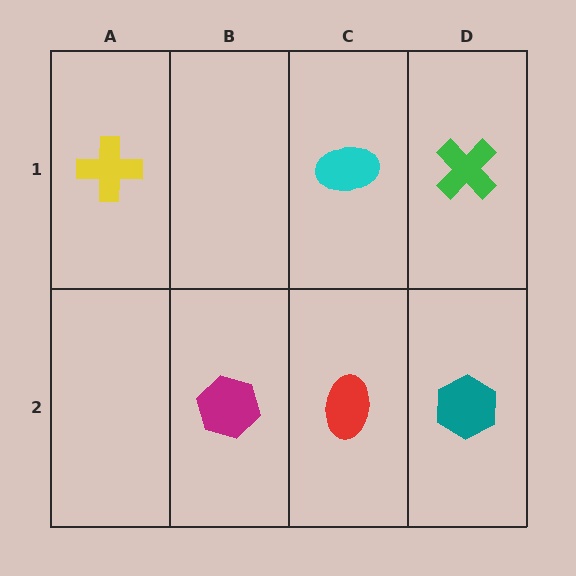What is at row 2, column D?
A teal hexagon.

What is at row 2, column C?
A red ellipse.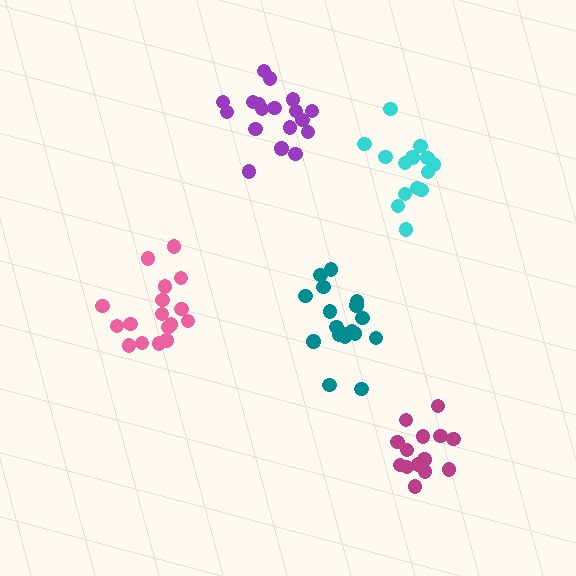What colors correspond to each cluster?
The clusters are colored: magenta, teal, purple, cyan, pink.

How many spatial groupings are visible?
There are 5 spatial groupings.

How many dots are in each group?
Group 1: 14 dots, Group 2: 19 dots, Group 3: 18 dots, Group 4: 14 dots, Group 5: 17 dots (82 total).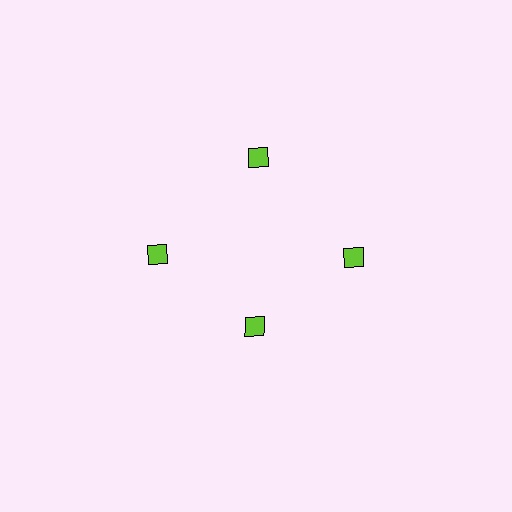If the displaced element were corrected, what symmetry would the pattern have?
It would have 4-fold rotational symmetry — the pattern would map onto itself every 90 degrees.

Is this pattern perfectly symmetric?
No. The 4 lime diamonds are arranged in a ring, but one element near the 6 o'clock position is pulled inward toward the center, breaking the 4-fold rotational symmetry.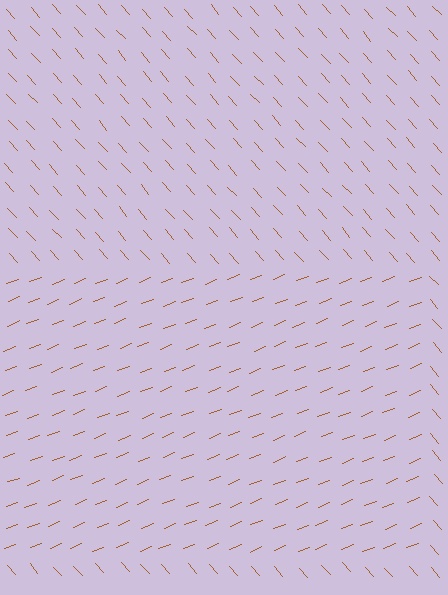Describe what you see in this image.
The image is filled with small brown line segments. A rectangle region in the image has lines oriented differently from the surrounding lines, creating a visible texture boundary.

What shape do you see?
I see a rectangle.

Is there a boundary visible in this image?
Yes, there is a texture boundary formed by a change in line orientation.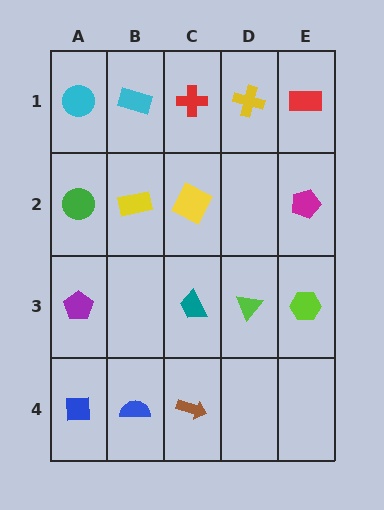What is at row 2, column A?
A green circle.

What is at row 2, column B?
A yellow rectangle.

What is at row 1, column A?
A cyan circle.